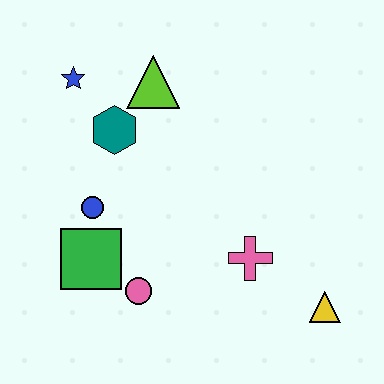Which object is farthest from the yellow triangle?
The blue star is farthest from the yellow triangle.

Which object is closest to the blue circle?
The green square is closest to the blue circle.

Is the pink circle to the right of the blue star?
Yes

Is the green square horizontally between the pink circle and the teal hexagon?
No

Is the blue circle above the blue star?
No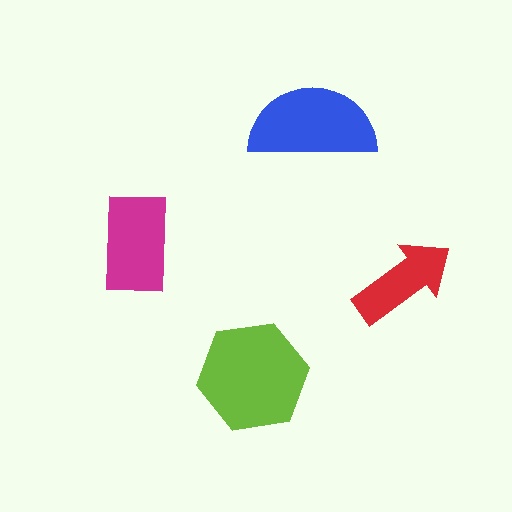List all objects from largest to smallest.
The lime hexagon, the blue semicircle, the magenta rectangle, the red arrow.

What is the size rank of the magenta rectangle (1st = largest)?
3rd.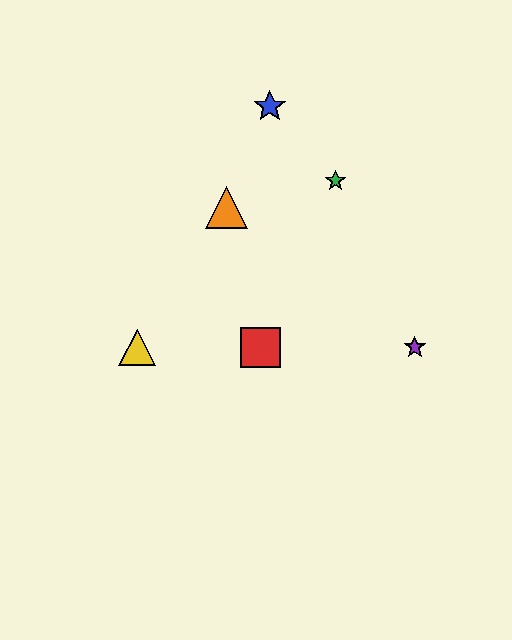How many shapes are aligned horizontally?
3 shapes (the red square, the yellow triangle, the purple star) are aligned horizontally.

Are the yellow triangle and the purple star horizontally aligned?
Yes, both are at y≈347.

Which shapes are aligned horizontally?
The red square, the yellow triangle, the purple star are aligned horizontally.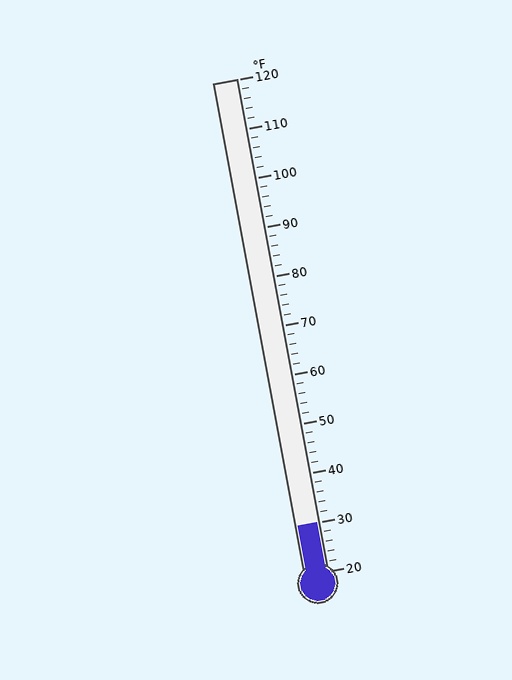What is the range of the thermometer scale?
The thermometer scale ranges from 20°F to 120°F.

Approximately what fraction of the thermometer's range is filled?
The thermometer is filled to approximately 10% of its range.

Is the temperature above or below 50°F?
The temperature is below 50°F.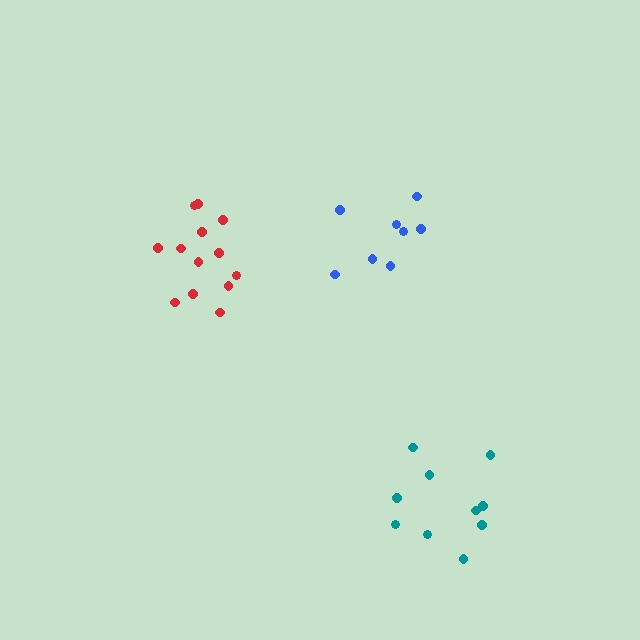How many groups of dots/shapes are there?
There are 3 groups.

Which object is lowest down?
The teal cluster is bottommost.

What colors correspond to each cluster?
The clusters are colored: teal, red, blue.